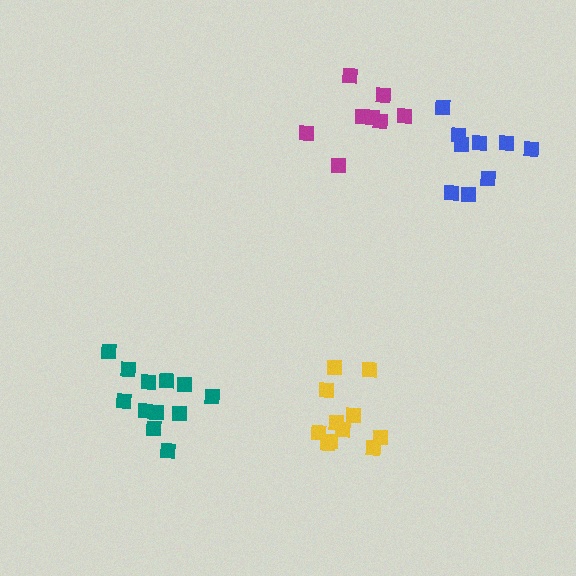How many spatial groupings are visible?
There are 4 spatial groupings.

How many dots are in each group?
Group 1: 11 dots, Group 2: 12 dots, Group 3: 9 dots, Group 4: 8 dots (40 total).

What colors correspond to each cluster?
The clusters are colored: yellow, teal, blue, magenta.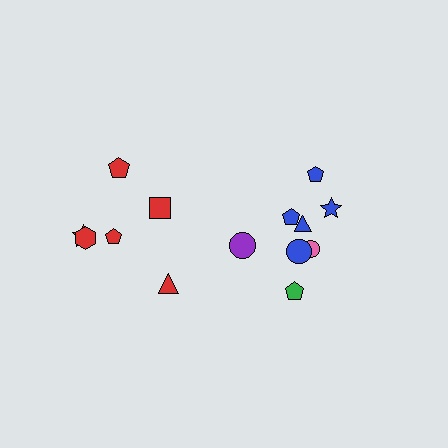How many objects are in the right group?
There are 8 objects.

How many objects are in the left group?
There are 6 objects.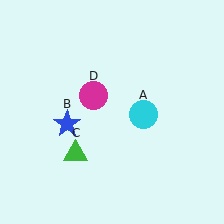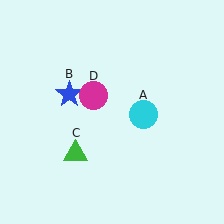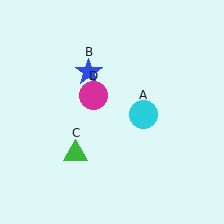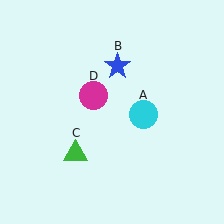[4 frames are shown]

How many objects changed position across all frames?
1 object changed position: blue star (object B).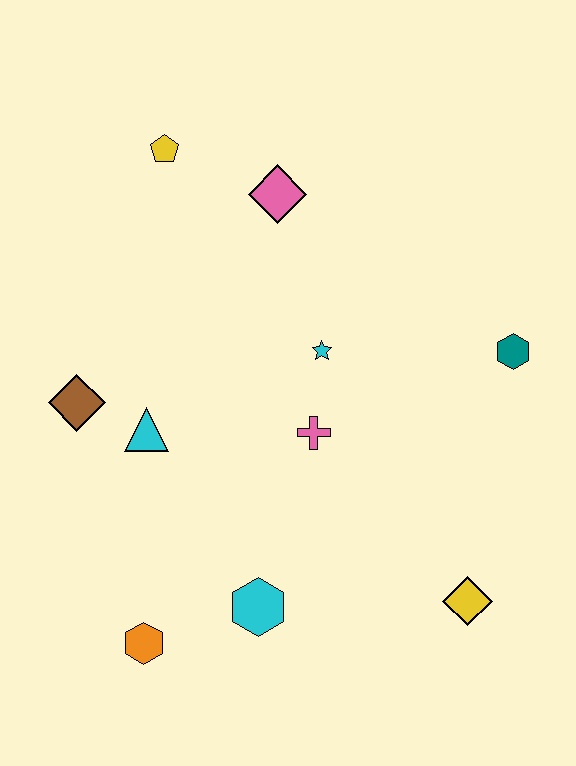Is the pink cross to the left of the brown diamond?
No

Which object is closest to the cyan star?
The pink cross is closest to the cyan star.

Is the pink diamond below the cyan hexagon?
No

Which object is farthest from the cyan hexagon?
The yellow pentagon is farthest from the cyan hexagon.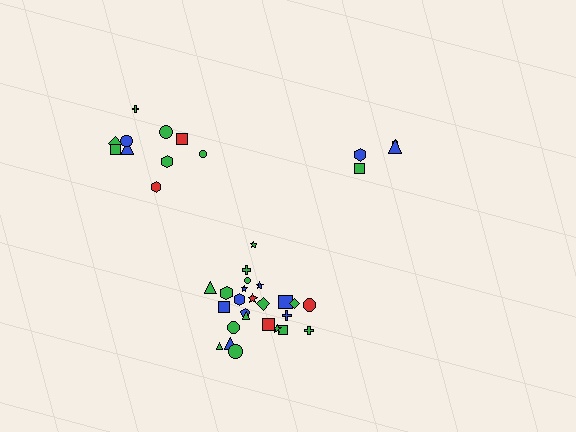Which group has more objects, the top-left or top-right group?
The top-left group.